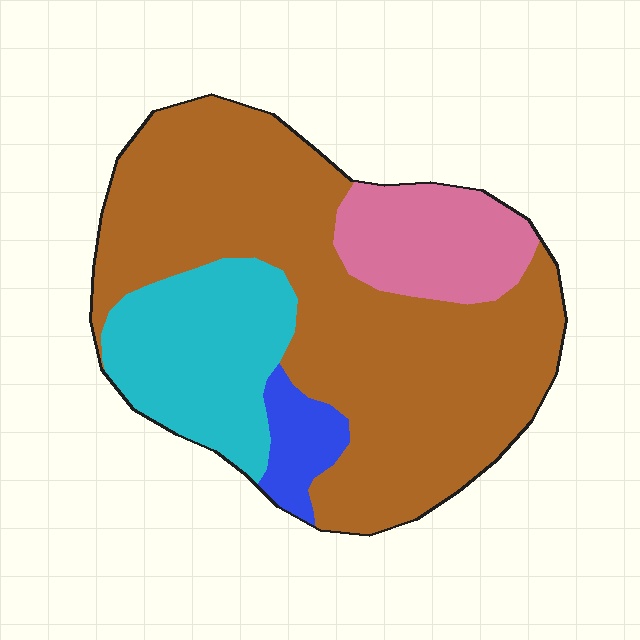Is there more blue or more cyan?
Cyan.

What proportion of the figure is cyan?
Cyan covers about 20% of the figure.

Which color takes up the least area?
Blue, at roughly 5%.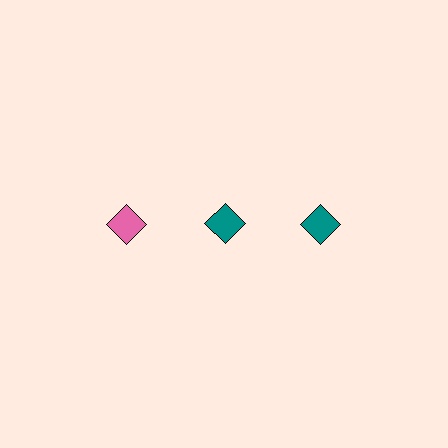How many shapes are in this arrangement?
There are 3 shapes arranged in a grid pattern.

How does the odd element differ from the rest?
It has a different color: pink instead of teal.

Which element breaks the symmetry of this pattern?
The pink diamond in the top row, leftmost column breaks the symmetry. All other shapes are teal diamonds.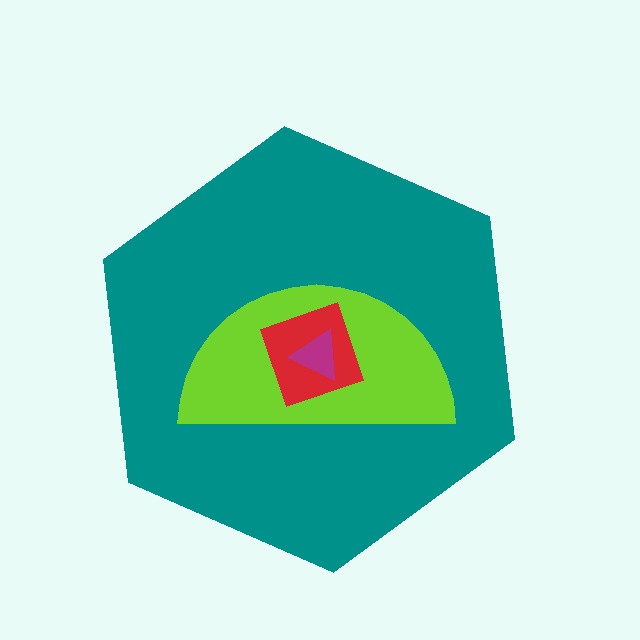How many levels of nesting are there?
4.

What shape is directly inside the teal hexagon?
The lime semicircle.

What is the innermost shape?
The magenta triangle.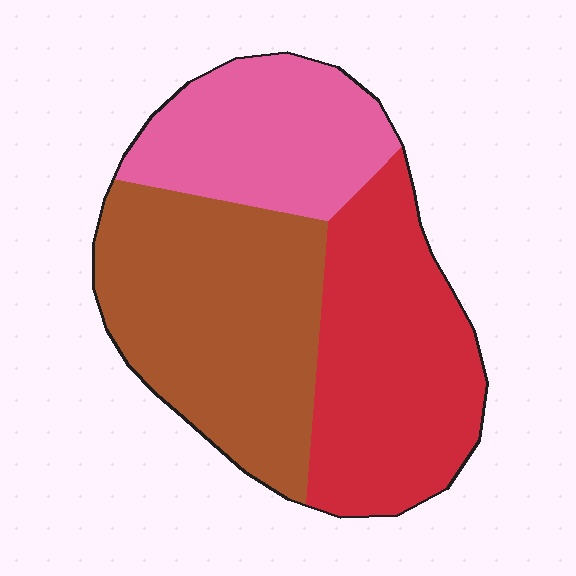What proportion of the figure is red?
Red takes up between a third and a half of the figure.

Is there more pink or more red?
Red.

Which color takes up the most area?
Brown, at roughly 40%.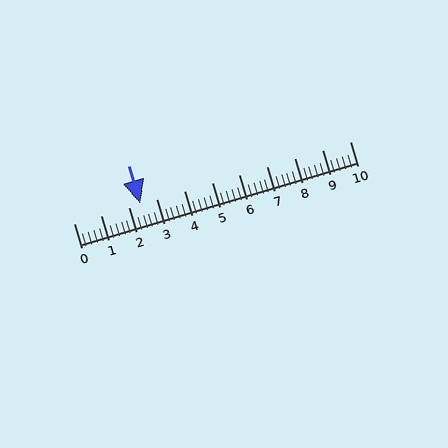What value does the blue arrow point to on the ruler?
The blue arrow points to approximately 2.4.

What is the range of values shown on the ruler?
The ruler shows values from 0 to 10.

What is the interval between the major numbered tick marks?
The major tick marks are spaced 1 units apart.